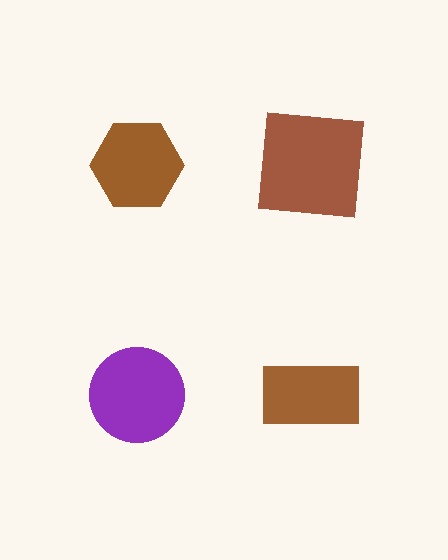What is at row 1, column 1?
A brown hexagon.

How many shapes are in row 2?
2 shapes.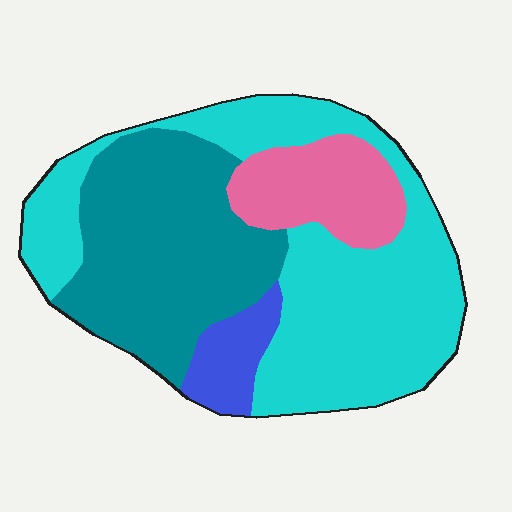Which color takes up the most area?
Cyan, at roughly 45%.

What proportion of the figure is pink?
Pink covers roughly 15% of the figure.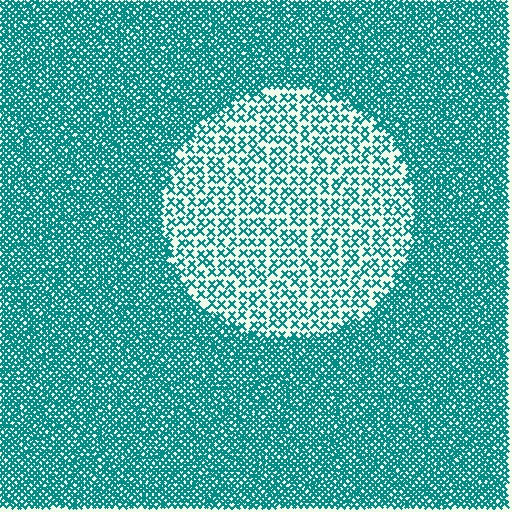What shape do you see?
I see a circle.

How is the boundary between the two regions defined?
The boundary is defined by a change in element density (approximately 2.7x ratio). All elements are the same color, size, and shape.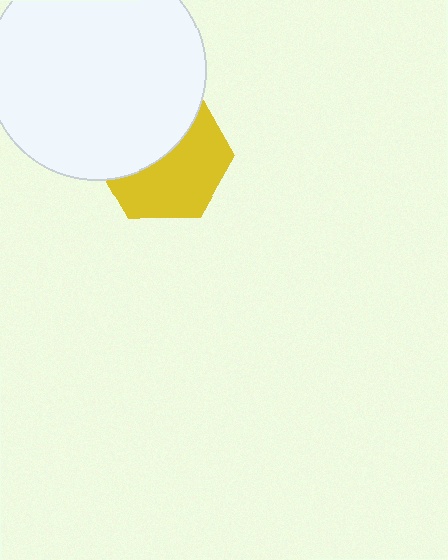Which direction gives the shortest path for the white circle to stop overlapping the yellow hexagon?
Moving up gives the shortest separation.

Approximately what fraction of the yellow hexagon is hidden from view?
Roughly 46% of the yellow hexagon is hidden behind the white circle.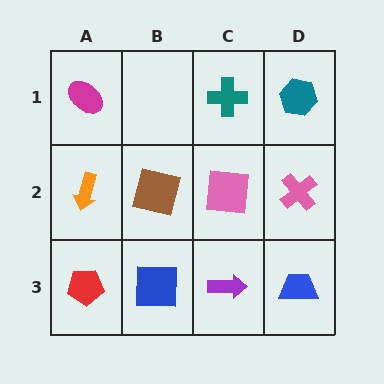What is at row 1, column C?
A teal cross.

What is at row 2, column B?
A brown square.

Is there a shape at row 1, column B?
No, that cell is empty.